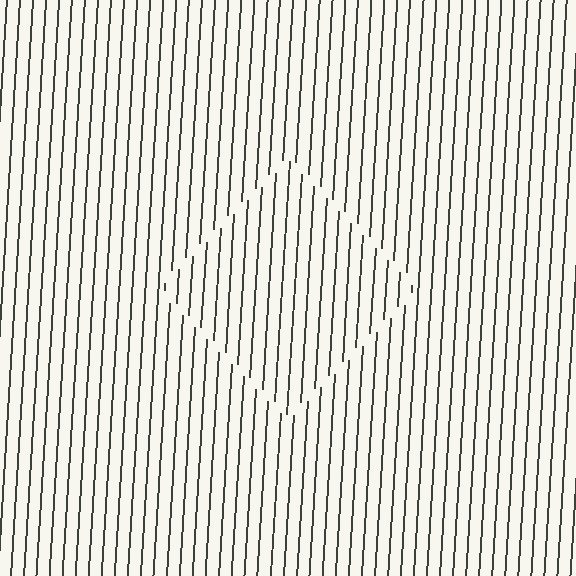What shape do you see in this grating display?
An illusory square. The interior of the shape contains the same grating, shifted by half a period — the contour is defined by the phase discontinuity where line-ends from the inner and outer gratings abut.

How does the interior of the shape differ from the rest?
The interior of the shape contains the same grating, shifted by half a period — the contour is defined by the phase discontinuity where line-ends from the inner and outer gratings abut.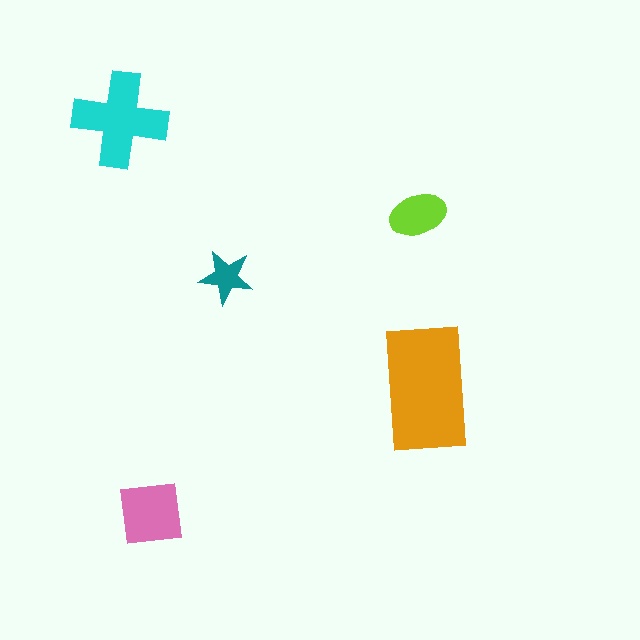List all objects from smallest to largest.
The teal star, the lime ellipse, the pink square, the cyan cross, the orange rectangle.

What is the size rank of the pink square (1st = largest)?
3rd.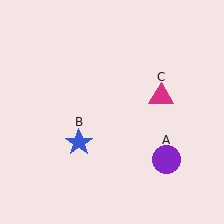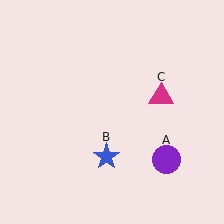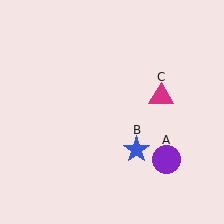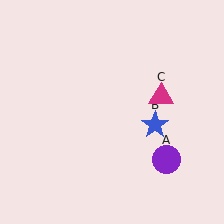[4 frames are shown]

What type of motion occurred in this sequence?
The blue star (object B) rotated counterclockwise around the center of the scene.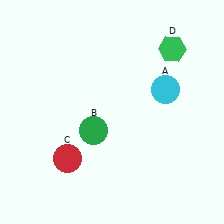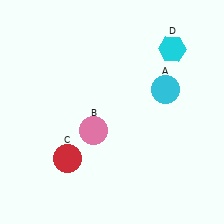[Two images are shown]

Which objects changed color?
B changed from green to pink. D changed from green to cyan.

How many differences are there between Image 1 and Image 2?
There are 2 differences between the two images.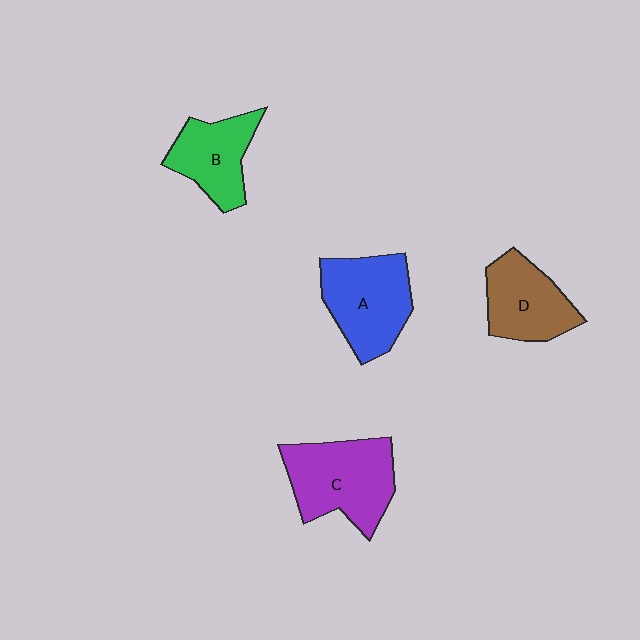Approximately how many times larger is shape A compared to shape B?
Approximately 1.3 times.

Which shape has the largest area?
Shape C (purple).